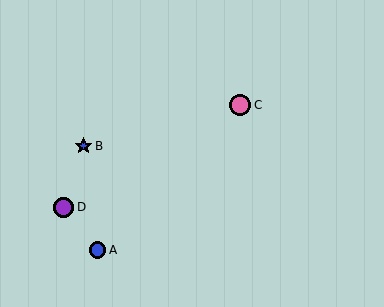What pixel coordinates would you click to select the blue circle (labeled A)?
Click at (97, 250) to select the blue circle A.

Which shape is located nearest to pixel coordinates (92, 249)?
The blue circle (labeled A) at (97, 250) is nearest to that location.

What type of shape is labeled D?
Shape D is a purple circle.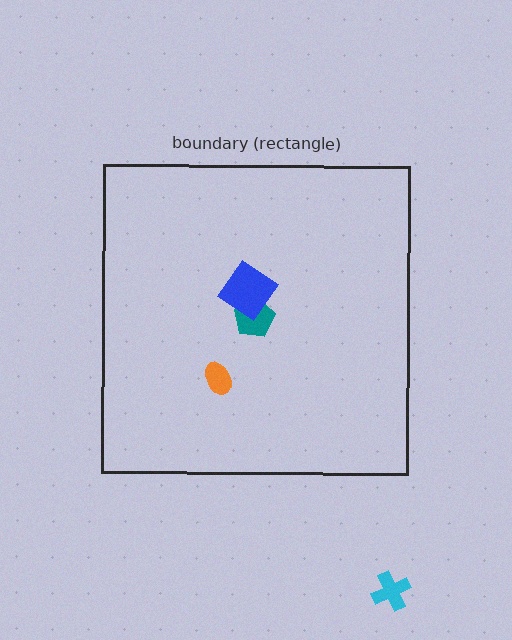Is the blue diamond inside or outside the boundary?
Inside.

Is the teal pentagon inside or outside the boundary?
Inside.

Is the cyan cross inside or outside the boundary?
Outside.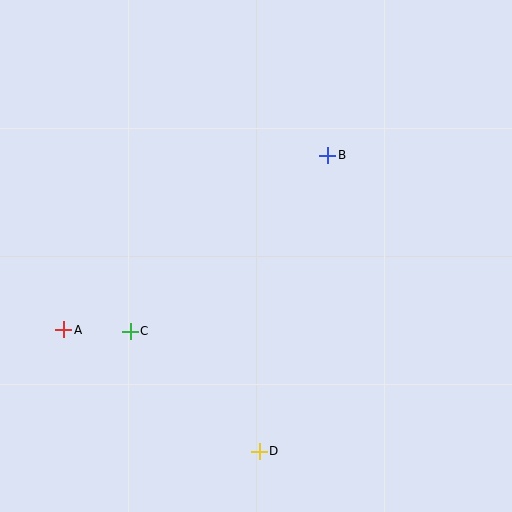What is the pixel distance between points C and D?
The distance between C and D is 176 pixels.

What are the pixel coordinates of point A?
Point A is at (64, 330).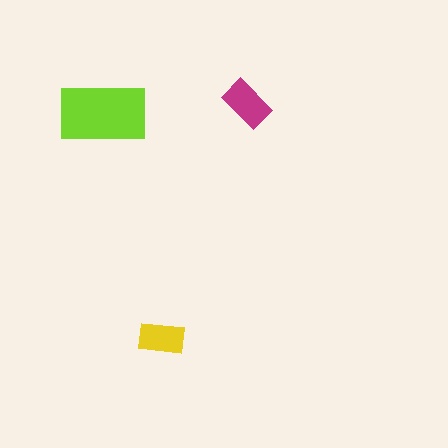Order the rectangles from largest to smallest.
the lime one, the magenta one, the yellow one.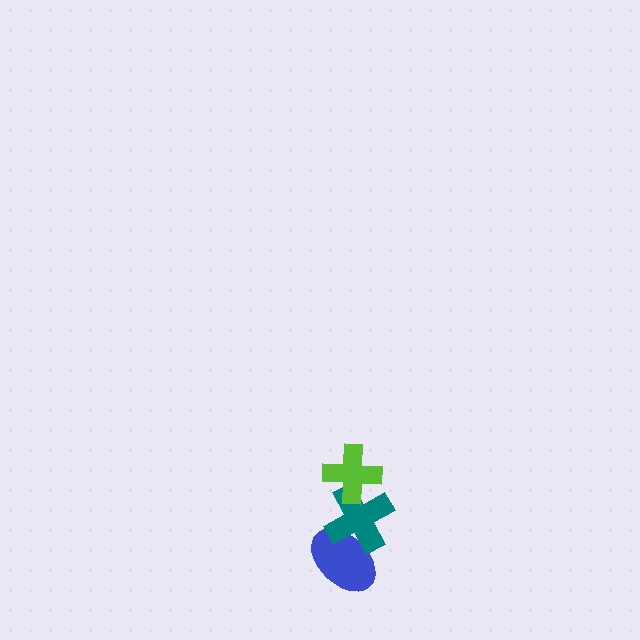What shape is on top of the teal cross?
The lime cross is on top of the teal cross.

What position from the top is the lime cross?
The lime cross is 1st from the top.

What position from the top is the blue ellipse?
The blue ellipse is 3rd from the top.